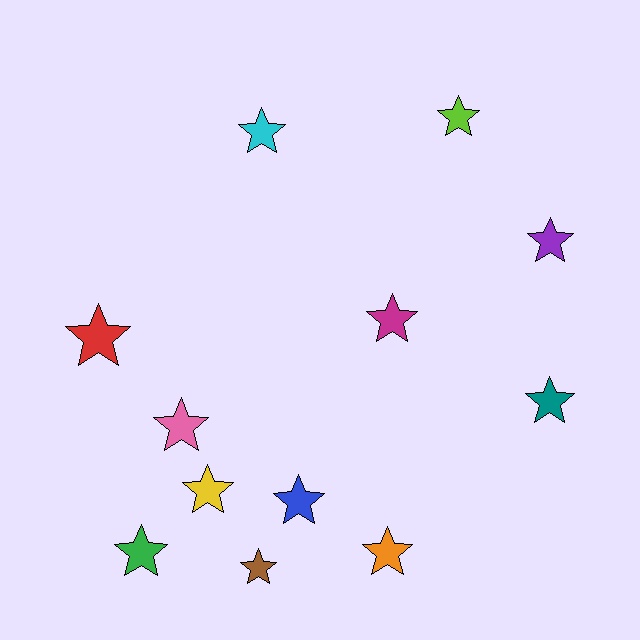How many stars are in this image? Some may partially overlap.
There are 12 stars.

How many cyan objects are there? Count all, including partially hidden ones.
There is 1 cyan object.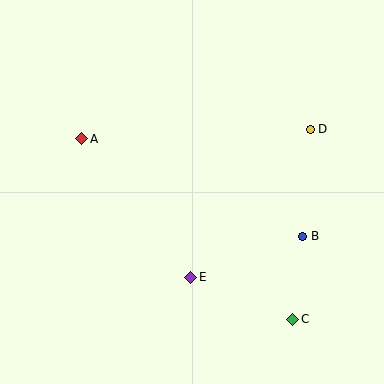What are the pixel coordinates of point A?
Point A is at (82, 139).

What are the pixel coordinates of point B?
Point B is at (303, 236).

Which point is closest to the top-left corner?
Point A is closest to the top-left corner.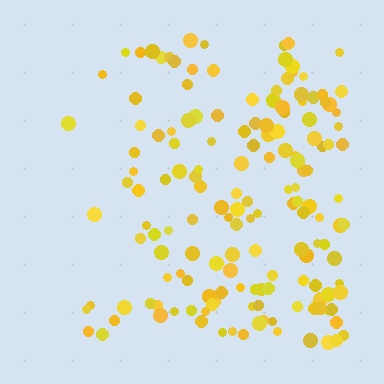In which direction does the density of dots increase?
From left to right, with the right side densest.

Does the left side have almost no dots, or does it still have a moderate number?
Still a moderate number, just noticeably fewer than the right.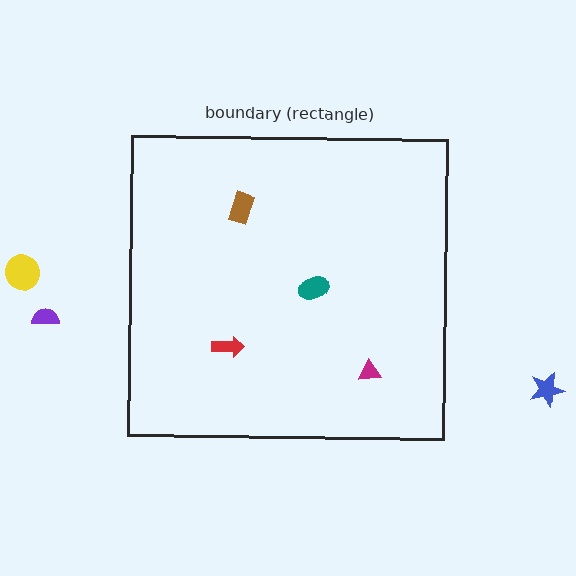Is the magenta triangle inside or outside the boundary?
Inside.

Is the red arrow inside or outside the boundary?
Inside.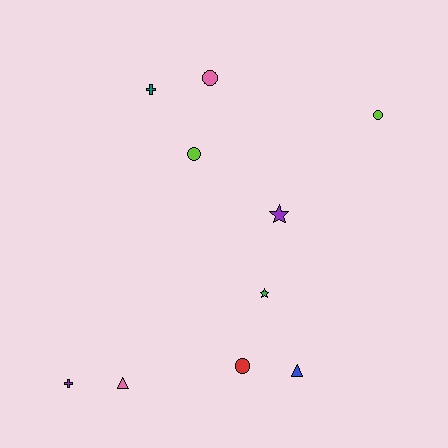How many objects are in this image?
There are 10 objects.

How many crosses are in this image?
There are 2 crosses.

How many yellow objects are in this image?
There are no yellow objects.